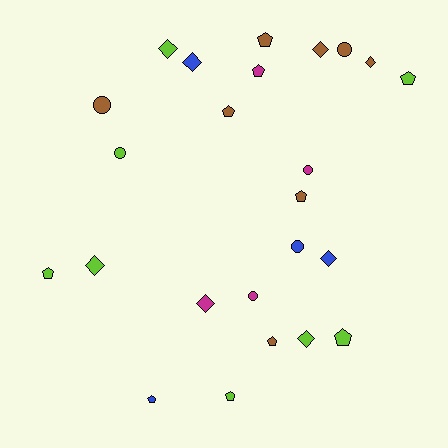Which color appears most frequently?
Brown, with 8 objects.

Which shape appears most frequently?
Pentagon, with 10 objects.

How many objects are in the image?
There are 24 objects.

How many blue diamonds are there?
There are 2 blue diamonds.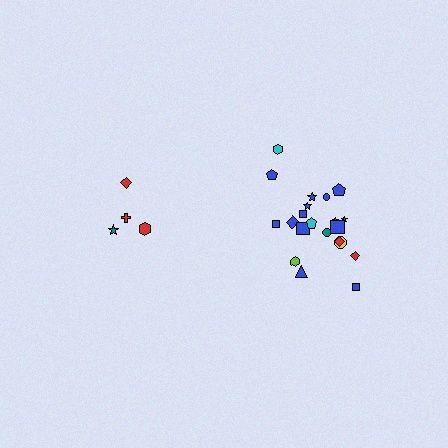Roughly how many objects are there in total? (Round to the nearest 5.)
Roughly 25 objects in total.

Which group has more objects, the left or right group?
The right group.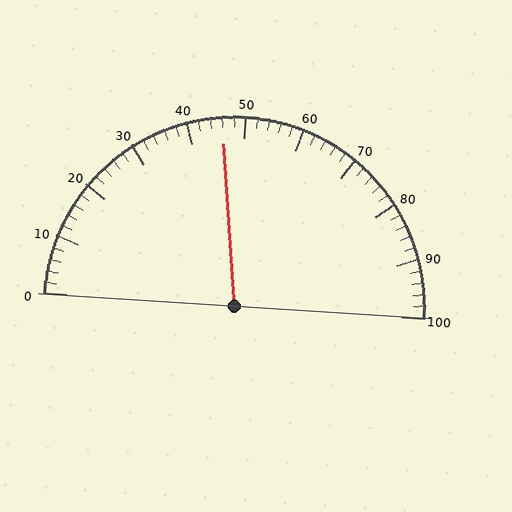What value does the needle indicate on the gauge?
The needle indicates approximately 46.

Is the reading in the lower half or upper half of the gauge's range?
The reading is in the lower half of the range (0 to 100).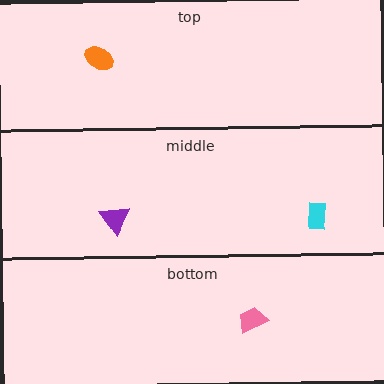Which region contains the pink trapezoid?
The bottom region.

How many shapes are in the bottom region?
1.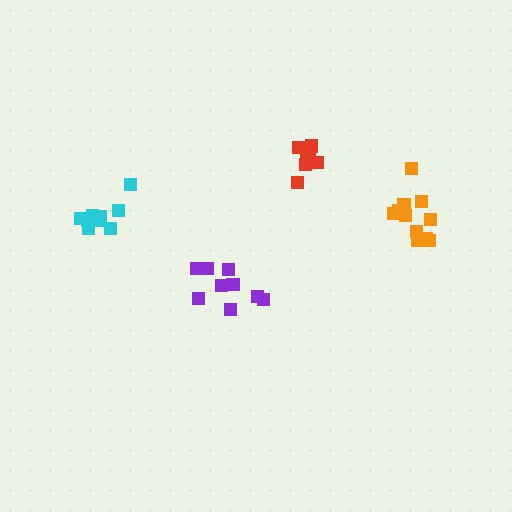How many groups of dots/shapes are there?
There are 4 groups.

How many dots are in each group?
Group 1: 9 dots, Group 2: 11 dots, Group 3: 7 dots, Group 4: 9 dots (36 total).